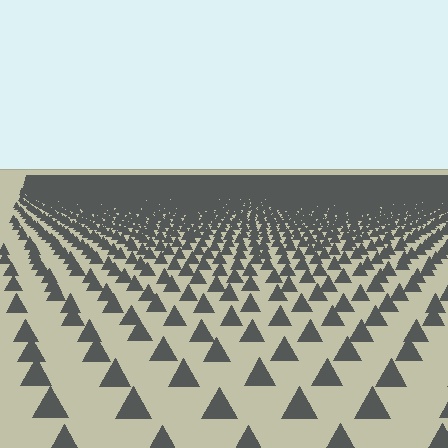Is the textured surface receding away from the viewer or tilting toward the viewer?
The surface is receding away from the viewer. Texture elements get smaller and denser toward the top.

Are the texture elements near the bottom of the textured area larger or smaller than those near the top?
Larger. Near the bottom, elements are closer to the viewer and appear at a bigger on-screen size.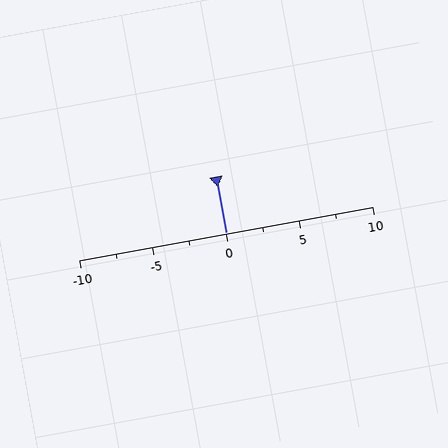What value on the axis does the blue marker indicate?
The marker indicates approximately 0.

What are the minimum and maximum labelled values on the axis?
The axis runs from -10 to 10.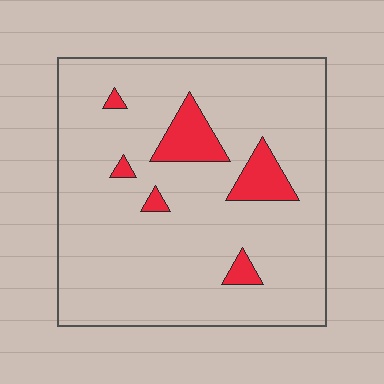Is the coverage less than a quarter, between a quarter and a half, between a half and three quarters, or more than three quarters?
Less than a quarter.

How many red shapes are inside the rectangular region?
6.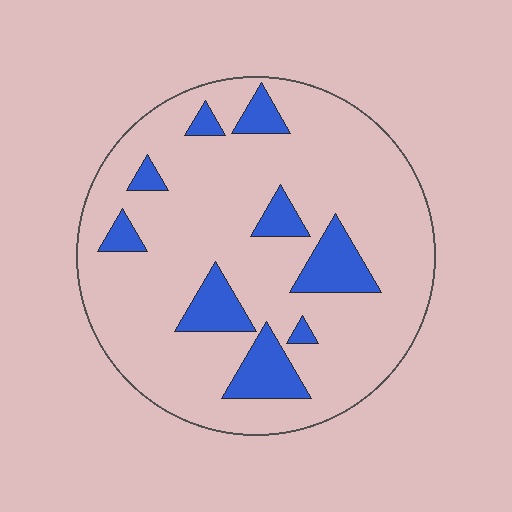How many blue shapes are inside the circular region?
9.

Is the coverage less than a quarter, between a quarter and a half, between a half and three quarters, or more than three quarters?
Less than a quarter.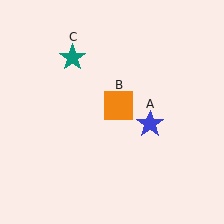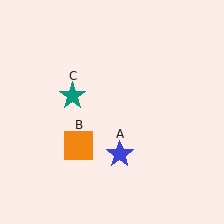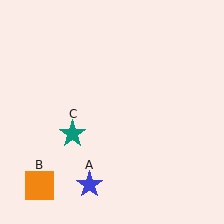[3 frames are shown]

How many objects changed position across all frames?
3 objects changed position: blue star (object A), orange square (object B), teal star (object C).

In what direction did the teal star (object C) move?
The teal star (object C) moved down.